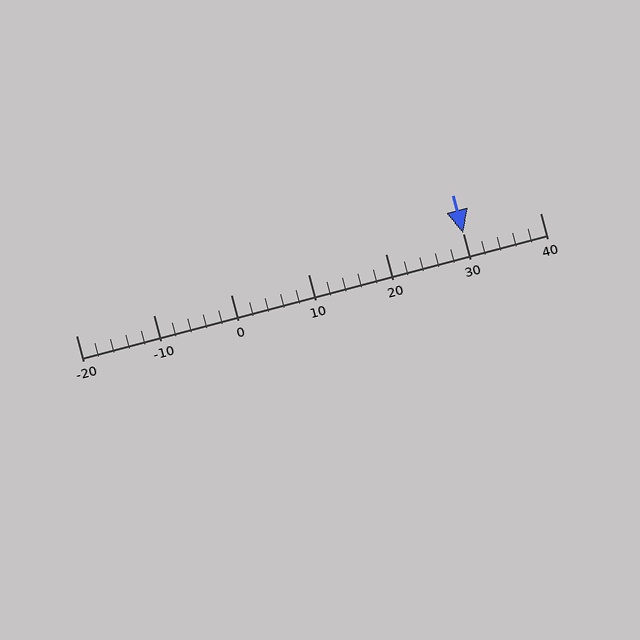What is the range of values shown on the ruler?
The ruler shows values from -20 to 40.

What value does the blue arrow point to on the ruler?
The blue arrow points to approximately 30.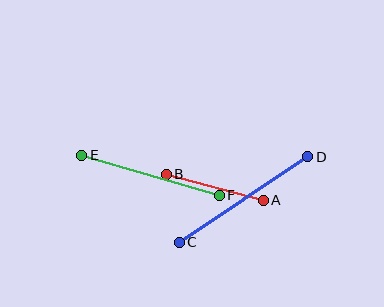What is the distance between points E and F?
The distance is approximately 143 pixels.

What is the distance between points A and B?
The distance is approximately 100 pixels.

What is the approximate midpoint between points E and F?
The midpoint is at approximately (151, 175) pixels.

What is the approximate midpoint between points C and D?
The midpoint is at approximately (244, 199) pixels.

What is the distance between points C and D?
The distance is approximately 154 pixels.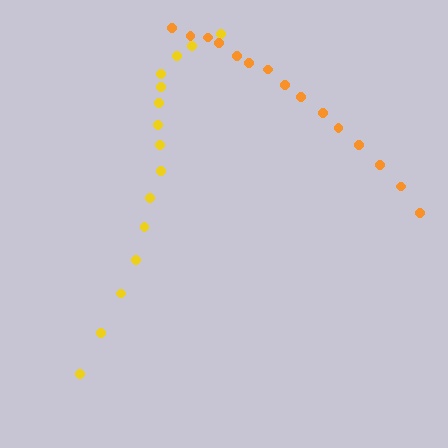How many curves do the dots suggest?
There are 2 distinct paths.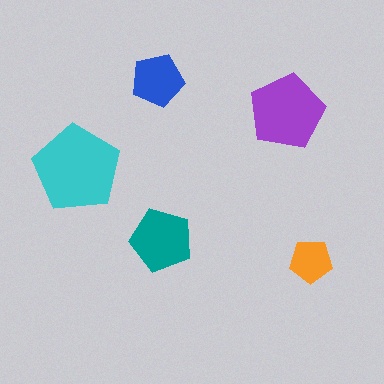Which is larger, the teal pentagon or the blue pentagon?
The teal one.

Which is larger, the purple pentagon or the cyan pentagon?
The cyan one.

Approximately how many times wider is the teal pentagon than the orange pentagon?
About 1.5 times wider.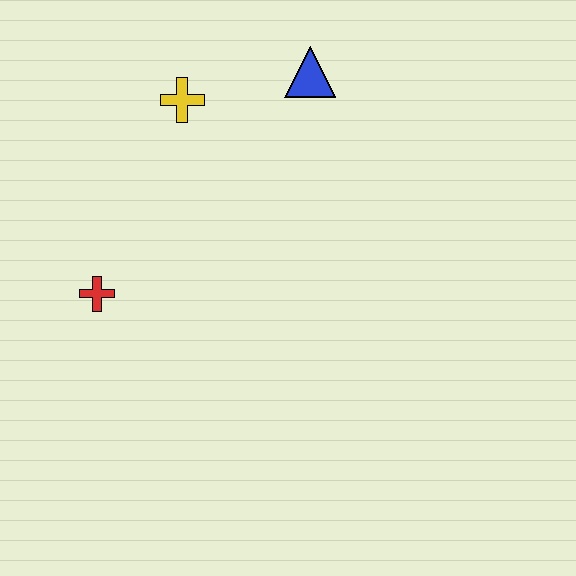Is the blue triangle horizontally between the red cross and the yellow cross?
No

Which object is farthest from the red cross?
The blue triangle is farthest from the red cross.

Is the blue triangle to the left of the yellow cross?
No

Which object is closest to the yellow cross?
The blue triangle is closest to the yellow cross.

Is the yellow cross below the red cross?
No